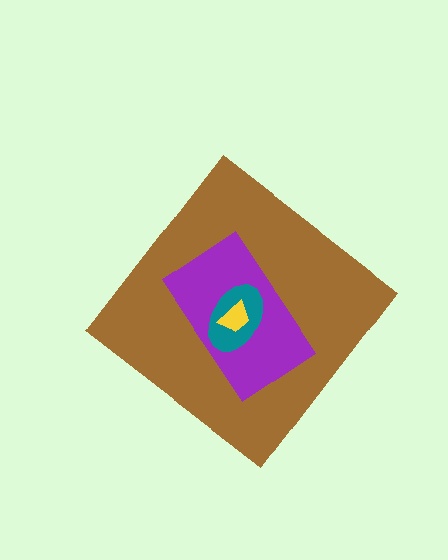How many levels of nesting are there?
4.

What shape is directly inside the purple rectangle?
The teal ellipse.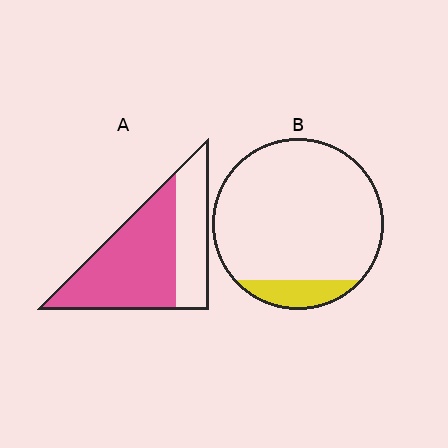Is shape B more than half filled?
No.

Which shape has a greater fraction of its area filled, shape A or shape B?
Shape A.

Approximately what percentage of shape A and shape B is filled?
A is approximately 65% and B is approximately 10%.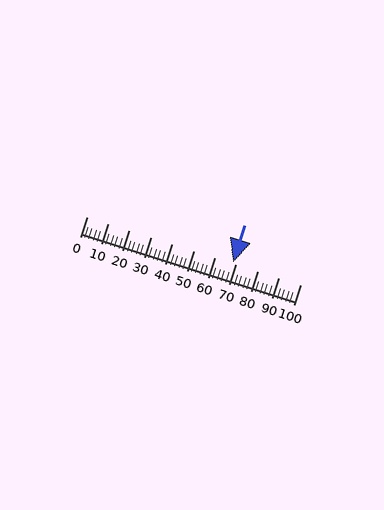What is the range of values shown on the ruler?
The ruler shows values from 0 to 100.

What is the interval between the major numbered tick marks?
The major tick marks are spaced 10 units apart.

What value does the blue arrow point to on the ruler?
The blue arrow points to approximately 68.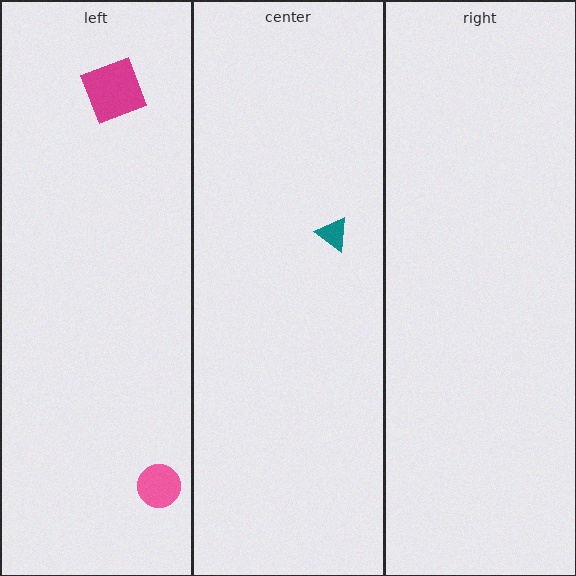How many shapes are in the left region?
2.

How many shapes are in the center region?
1.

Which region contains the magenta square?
The left region.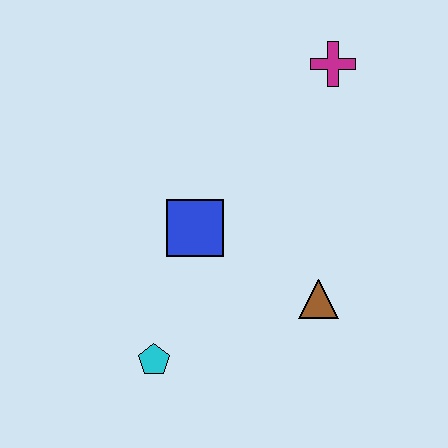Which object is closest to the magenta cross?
The blue square is closest to the magenta cross.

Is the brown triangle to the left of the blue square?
No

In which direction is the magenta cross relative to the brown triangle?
The magenta cross is above the brown triangle.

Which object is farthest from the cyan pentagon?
The magenta cross is farthest from the cyan pentagon.